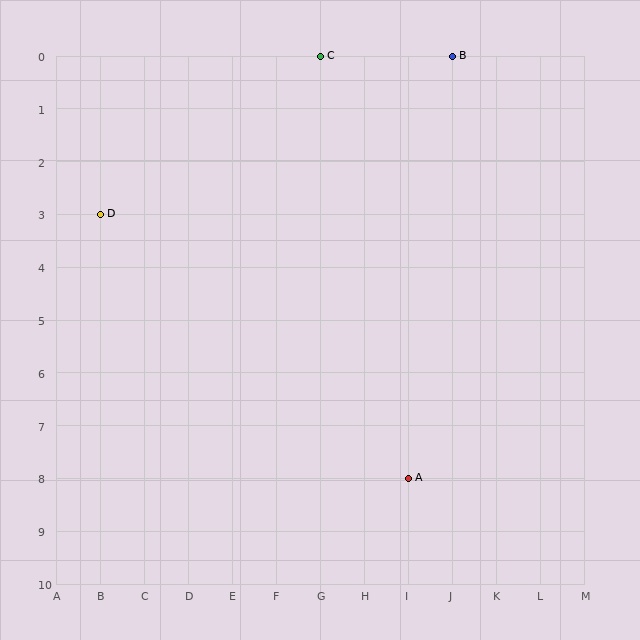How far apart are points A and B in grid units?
Points A and B are 1 column and 8 rows apart (about 8.1 grid units diagonally).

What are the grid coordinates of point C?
Point C is at grid coordinates (G, 0).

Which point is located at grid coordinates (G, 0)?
Point C is at (G, 0).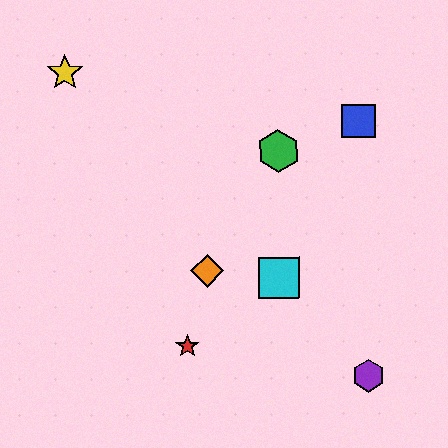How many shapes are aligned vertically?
2 shapes (the green hexagon, the cyan square) are aligned vertically.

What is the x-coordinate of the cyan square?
The cyan square is at x≈279.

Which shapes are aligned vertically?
The green hexagon, the cyan square are aligned vertically.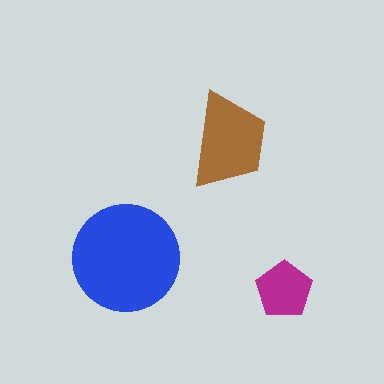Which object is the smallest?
The magenta pentagon.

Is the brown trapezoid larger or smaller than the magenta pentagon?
Larger.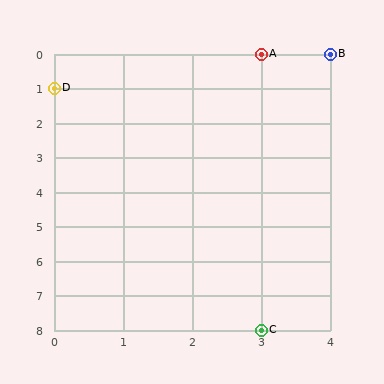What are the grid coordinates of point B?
Point B is at grid coordinates (4, 0).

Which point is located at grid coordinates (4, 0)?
Point B is at (4, 0).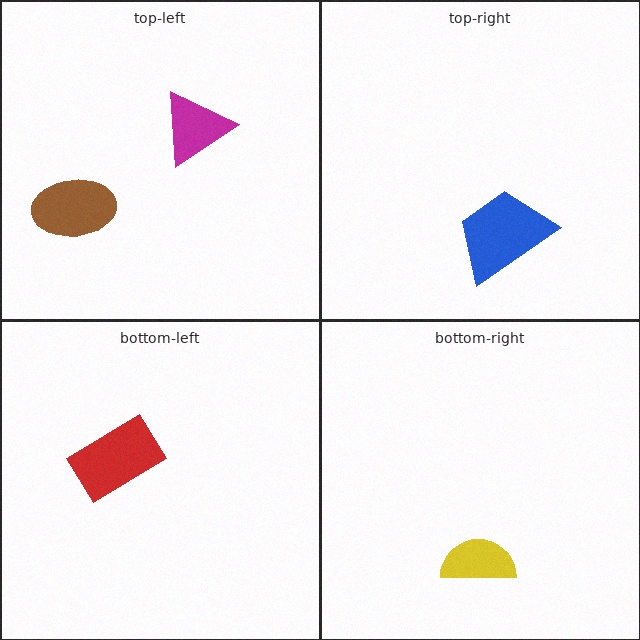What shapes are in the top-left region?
The brown ellipse, the magenta triangle.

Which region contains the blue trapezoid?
The top-right region.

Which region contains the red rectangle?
The bottom-left region.